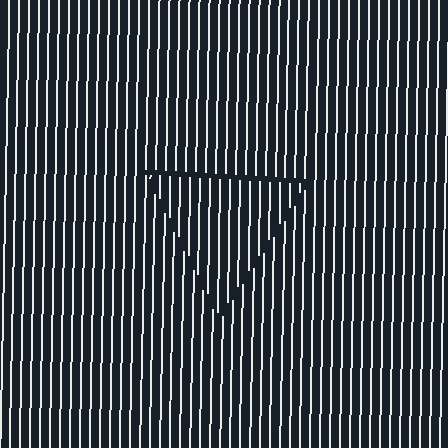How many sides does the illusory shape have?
3 sides — the line-ends trace a triangle.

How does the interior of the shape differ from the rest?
The interior of the shape contains the same grating, shifted by half a period — the contour is defined by the phase discontinuity where line-ends from the inner and outer gratings abut.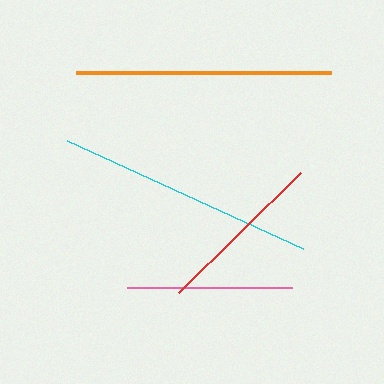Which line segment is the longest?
The cyan line is the longest at approximately 259 pixels.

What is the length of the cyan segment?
The cyan segment is approximately 259 pixels long.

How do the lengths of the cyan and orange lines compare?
The cyan and orange lines are approximately the same length.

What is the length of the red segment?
The red segment is approximately 171 pixels long.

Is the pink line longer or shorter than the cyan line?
The cyan line is longer than the pink line.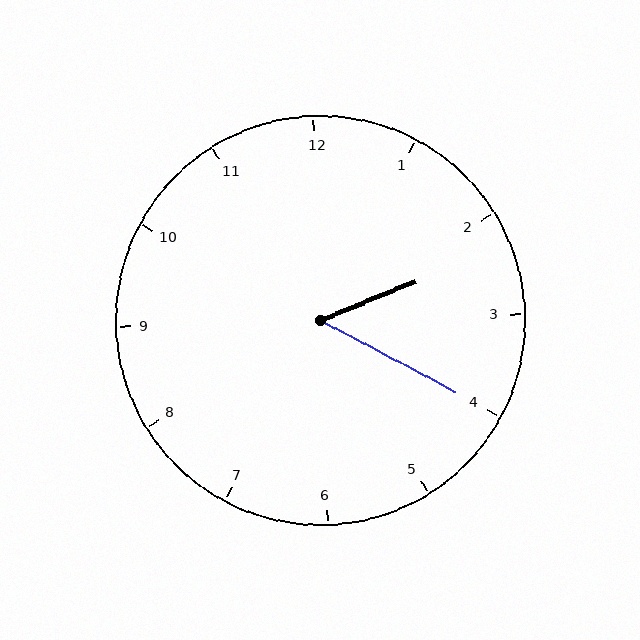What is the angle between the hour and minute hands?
Approximately 50 degrees.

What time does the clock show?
2:20.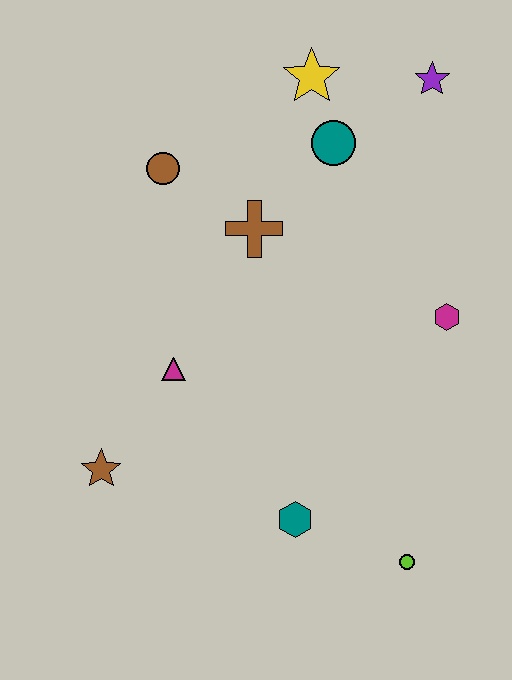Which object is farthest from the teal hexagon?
The purple star is farthest from the teal hexagon.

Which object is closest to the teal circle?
The yellow star is closest to the teal circle.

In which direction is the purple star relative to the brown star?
The purple star is above the brown star.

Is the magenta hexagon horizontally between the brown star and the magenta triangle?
No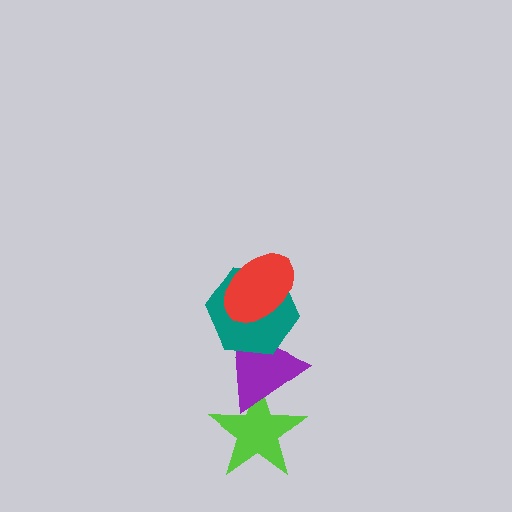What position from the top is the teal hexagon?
The teal hexagon is 2nd from the top.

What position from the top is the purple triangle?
The purple triangle is 3rd from the top.